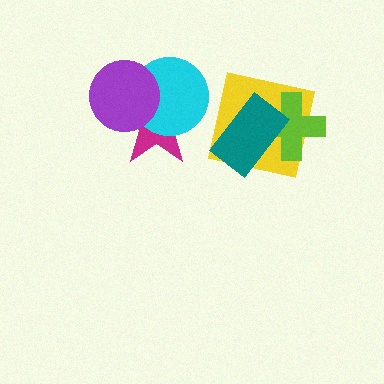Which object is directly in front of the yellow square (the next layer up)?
The lime cross is directly in front of the yellow square.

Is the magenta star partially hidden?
Yes, it is partially covered by another shape.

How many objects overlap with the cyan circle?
2 objects overlap with the cyan circle.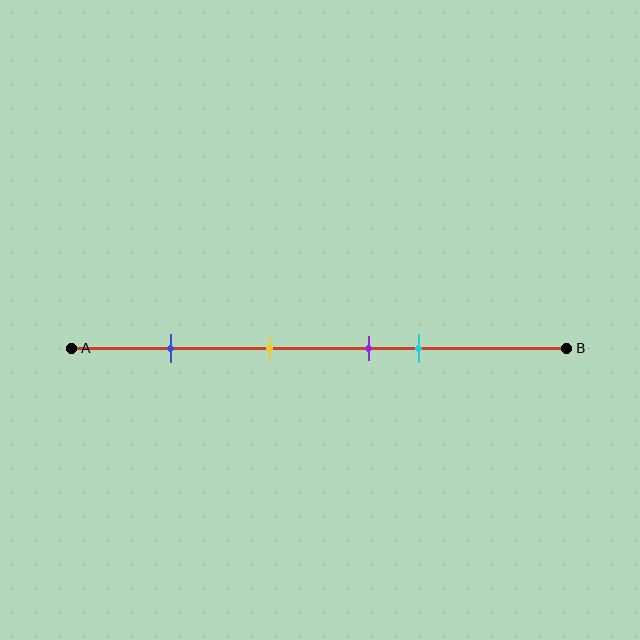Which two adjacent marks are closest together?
The purple and cyan marks are the closest adjacent pair.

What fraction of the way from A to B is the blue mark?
The blue mark is approximately 20% (0.2) of the way from A to B.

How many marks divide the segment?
There are 4 marks dividing the segment.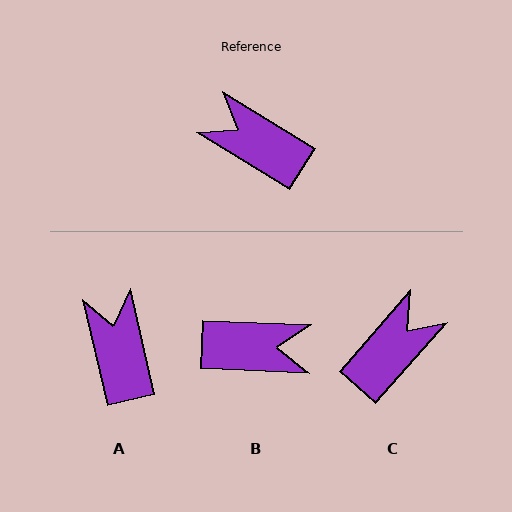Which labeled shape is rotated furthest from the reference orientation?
B, about 151 degrees away.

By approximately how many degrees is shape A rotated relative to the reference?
Approximately 45 degrees clockwise.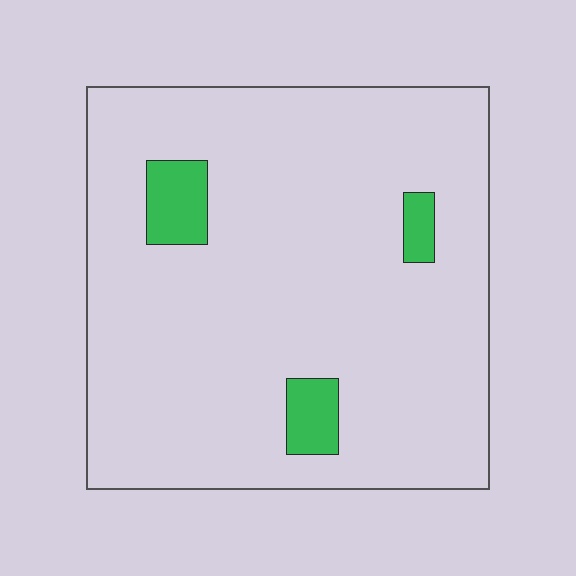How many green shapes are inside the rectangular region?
3.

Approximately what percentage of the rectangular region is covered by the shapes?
Approximately 5%.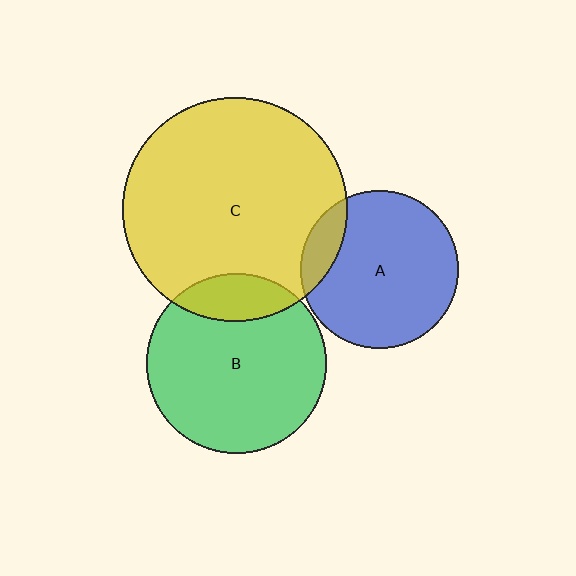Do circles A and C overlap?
Yes.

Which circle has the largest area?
Circle C (yellow).